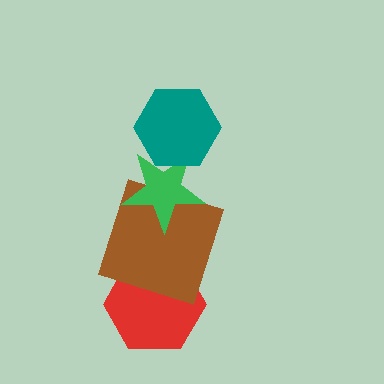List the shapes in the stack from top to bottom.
From top to bottom: the teal hexagon, the green star, the brown square, the red hexagon.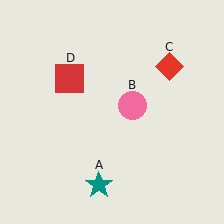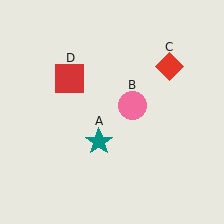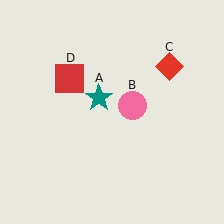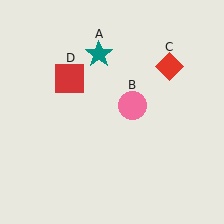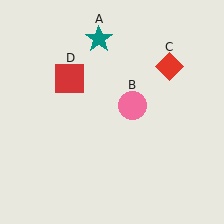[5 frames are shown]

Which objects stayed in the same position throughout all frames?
Pink circle (object B) and red diamond (object C) and red square (object D) remained stationary.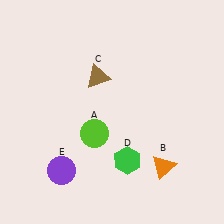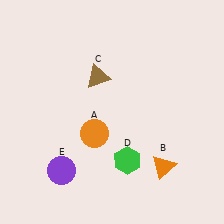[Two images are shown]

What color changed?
The circle (A) changed from lime in Image 1 to orange in Image 2.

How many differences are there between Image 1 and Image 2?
There is 1 difference between the two images.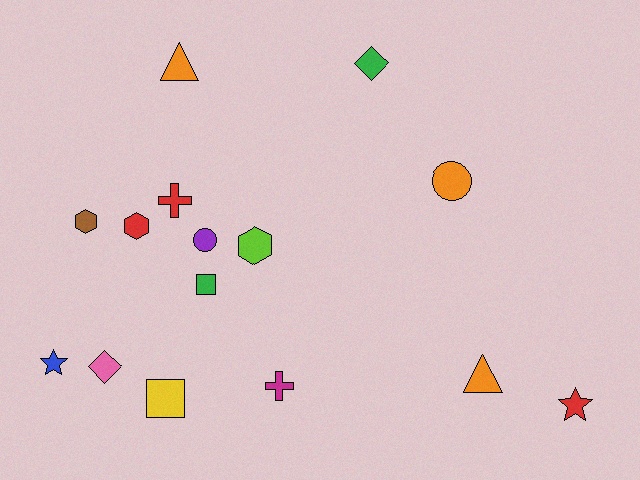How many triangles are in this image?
There are 2 triangles.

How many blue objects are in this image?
There is 1 blue object.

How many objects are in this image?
There are 15 objects.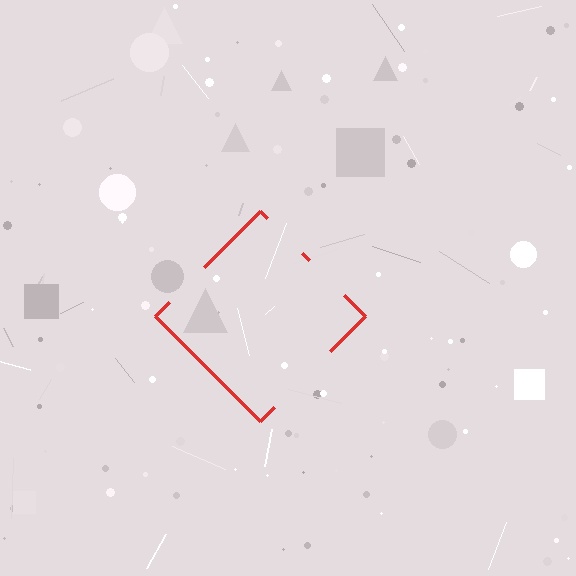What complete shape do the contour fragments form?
The contour fragments form a diamond.